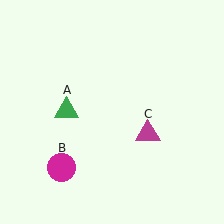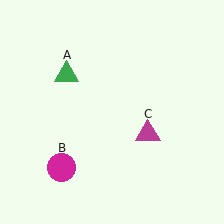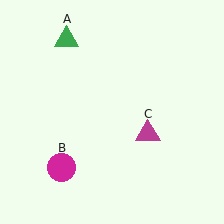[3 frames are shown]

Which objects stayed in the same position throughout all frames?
Magenta circle (object B) and magenta triangle (object C) remained stationary.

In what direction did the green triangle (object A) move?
The green triangle (object A) moved up.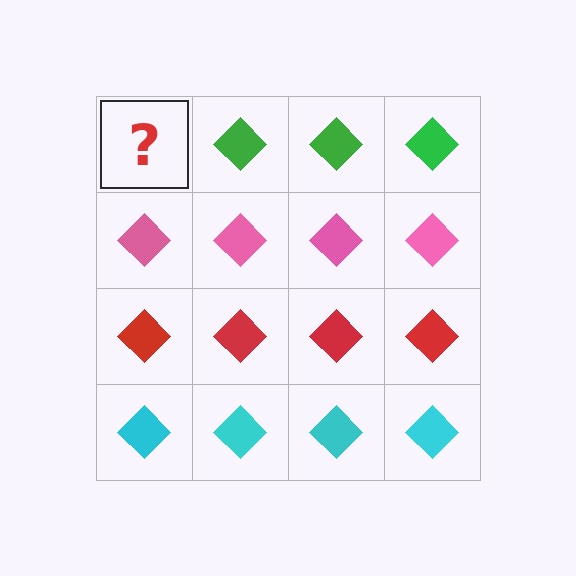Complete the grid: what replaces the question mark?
The question mark should be replaced with a green diamond.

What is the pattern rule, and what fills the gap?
The rule is that each row has a consistent color. The gap should be filled with a green diamond.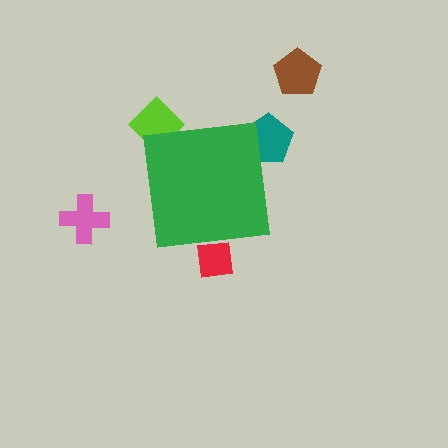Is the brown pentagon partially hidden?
No, the brown pentagon is fully visible.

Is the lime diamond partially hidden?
Yes, the lime diamond is partially hidden behind the green square.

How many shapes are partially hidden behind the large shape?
3 shapes are partially hidden.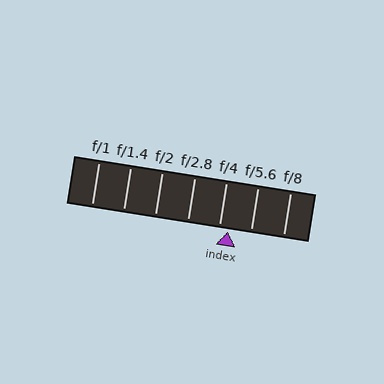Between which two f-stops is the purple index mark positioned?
The index mark is between f/4 and f/5.6.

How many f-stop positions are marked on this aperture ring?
There are 7 f-stop positions marked.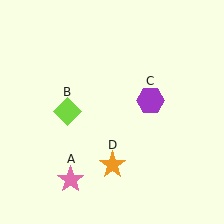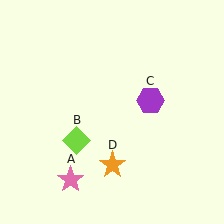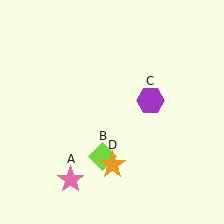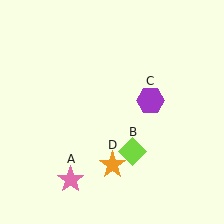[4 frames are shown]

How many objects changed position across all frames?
1 object changed position: lime diamond (object B).